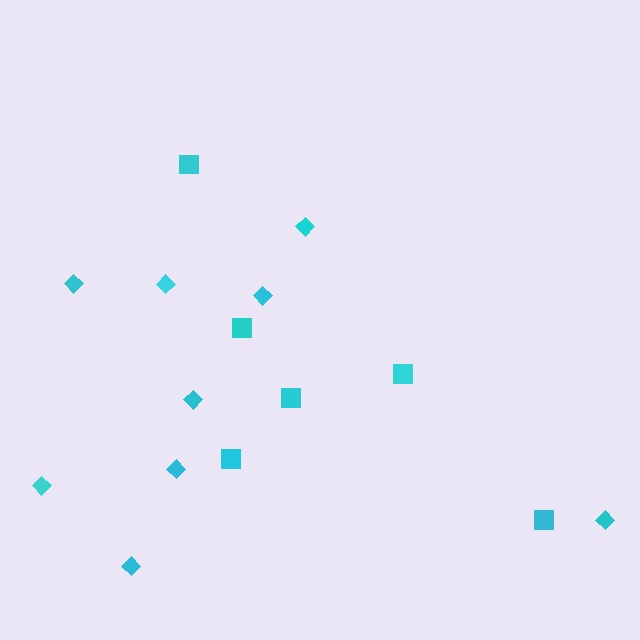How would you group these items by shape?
There are 2 groups: one group of diamonds (9) and one group of squares (6).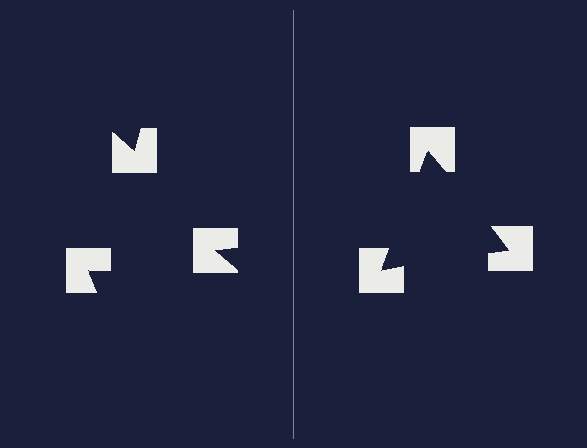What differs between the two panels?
The notched squares are positioned identically on both sides; only the wedge orientations differ. On the right they align to a triangle; on the left they are misaligned.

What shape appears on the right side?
An illusory triangle.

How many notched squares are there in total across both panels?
6 — 3 on each side.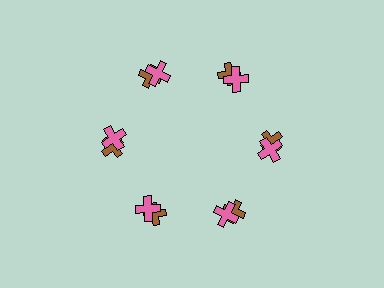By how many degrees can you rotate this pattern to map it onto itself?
The pattern maps onto itself every 60 degrees of rotation.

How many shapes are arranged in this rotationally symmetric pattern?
There are 12 shapes, arranged in 6 groups of 2.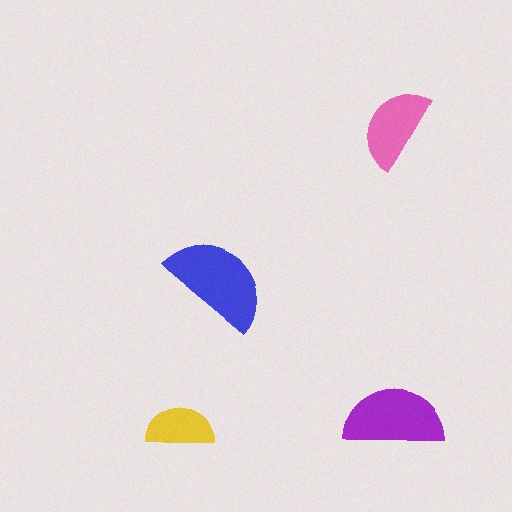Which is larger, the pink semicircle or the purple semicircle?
The purple one.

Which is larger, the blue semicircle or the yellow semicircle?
The blue one.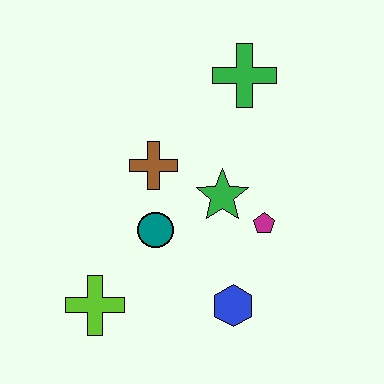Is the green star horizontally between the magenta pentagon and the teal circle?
Yes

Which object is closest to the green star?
The magenta pentagon is closest to the green star.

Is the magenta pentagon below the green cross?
Yes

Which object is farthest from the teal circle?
The green cross is farthest from the teal circle.